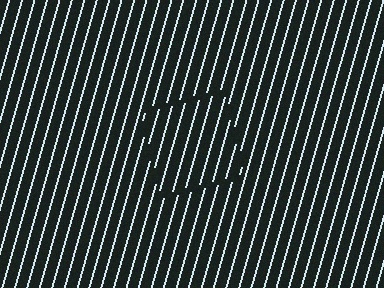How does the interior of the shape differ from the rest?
The interior of the shape contains the same grating, shifted by half a period — the contour is defined by the phase discontinuity where line-ends from the inner and outer gratings abut.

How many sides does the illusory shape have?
4 sides — the line-ends trace a square.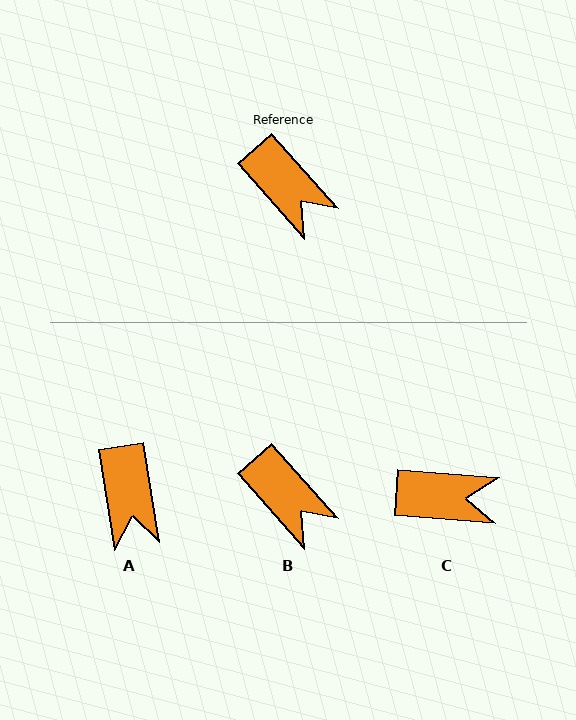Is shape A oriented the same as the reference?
No, it is off by about 33 degrees.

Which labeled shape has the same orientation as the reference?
B.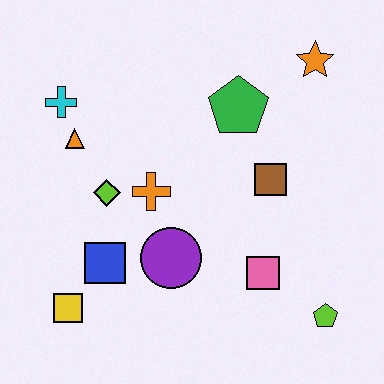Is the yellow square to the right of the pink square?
No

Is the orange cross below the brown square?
Yes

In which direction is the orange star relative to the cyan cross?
The orange star is to the right of the cyan cross.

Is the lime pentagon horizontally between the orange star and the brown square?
No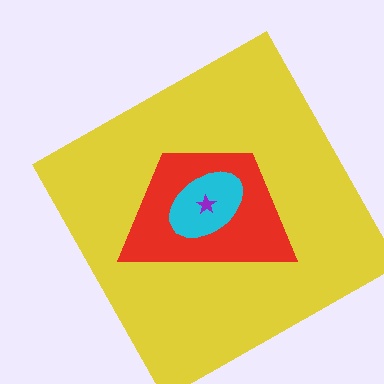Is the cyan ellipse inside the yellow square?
Yes.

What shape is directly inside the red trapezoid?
The cyan ellipse.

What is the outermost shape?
The yellow square.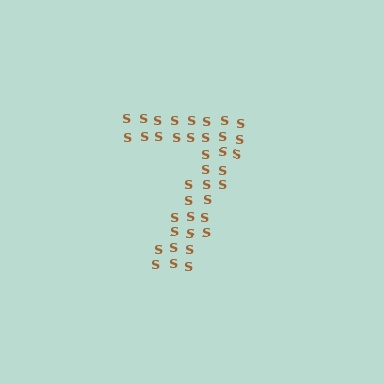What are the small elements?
The small elements are letter S's.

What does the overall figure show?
The overall figure shows the digit 7.